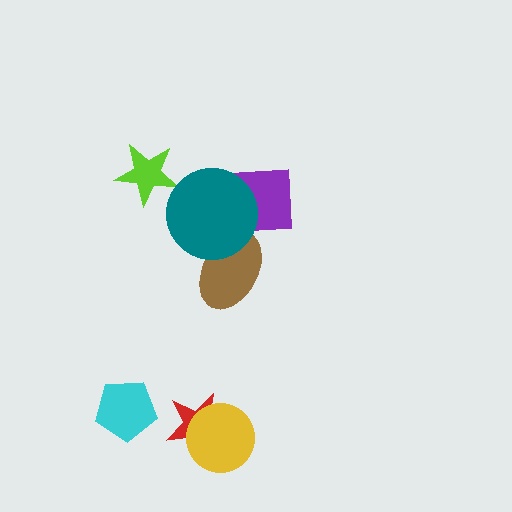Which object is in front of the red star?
The yellow circle is in front of the red star.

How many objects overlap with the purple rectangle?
2 objects overlap with the purple rectangle.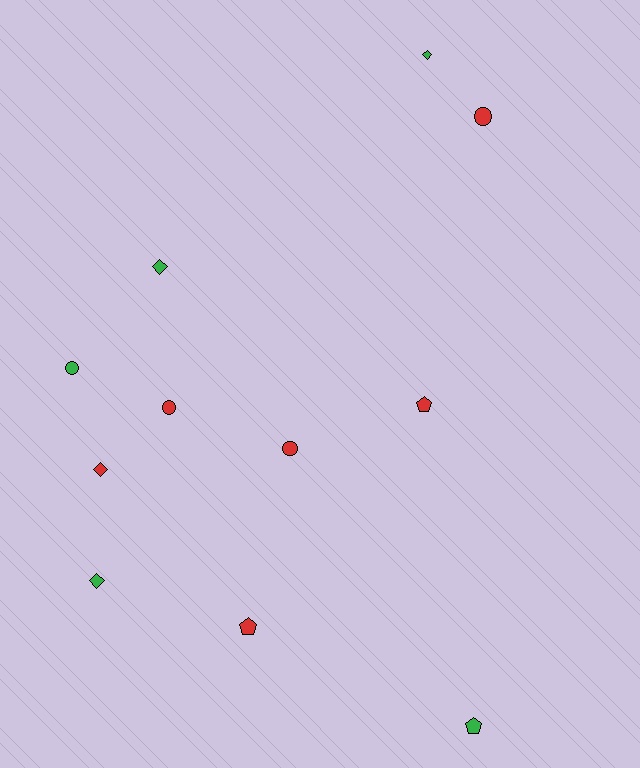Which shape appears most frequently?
Circle, with 4 objects.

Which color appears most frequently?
Red, with 6 objects.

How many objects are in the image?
There are 11 objects.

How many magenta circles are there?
There are no magenta circles.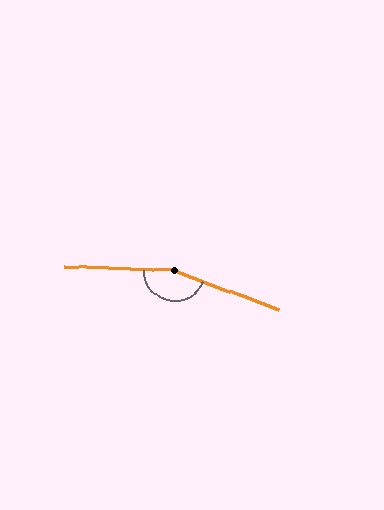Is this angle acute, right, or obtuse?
It is obtuse.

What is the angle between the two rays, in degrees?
Approximately 162 degrees.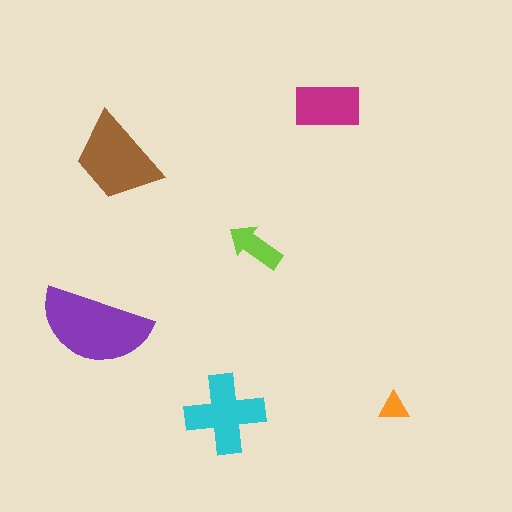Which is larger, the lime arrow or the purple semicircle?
The purple semicircle.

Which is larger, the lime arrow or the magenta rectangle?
The magenta rectangle.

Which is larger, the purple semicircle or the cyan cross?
The purple semicircle.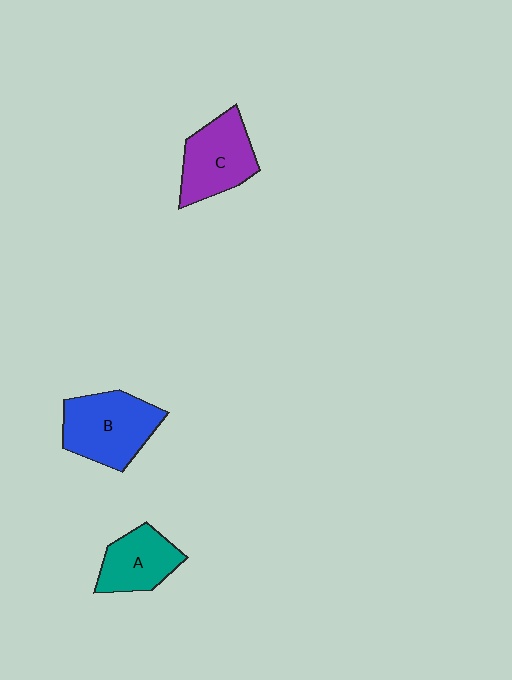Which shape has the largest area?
Shape B (blue).